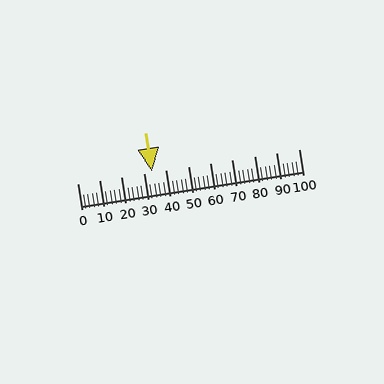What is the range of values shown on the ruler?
The ruler shows values from 0 to 100.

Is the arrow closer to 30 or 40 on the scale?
The arrow is closer to 30.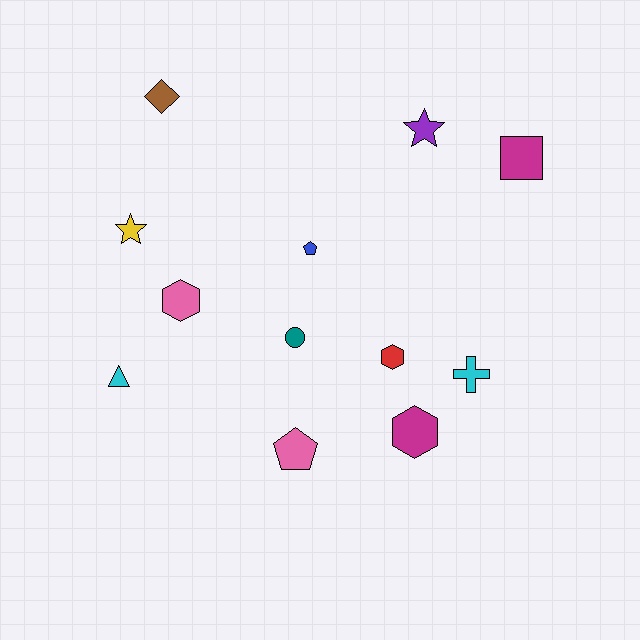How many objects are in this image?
There are 12 objects.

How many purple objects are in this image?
There is 1 purple object.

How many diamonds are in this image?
There is 1 diamond.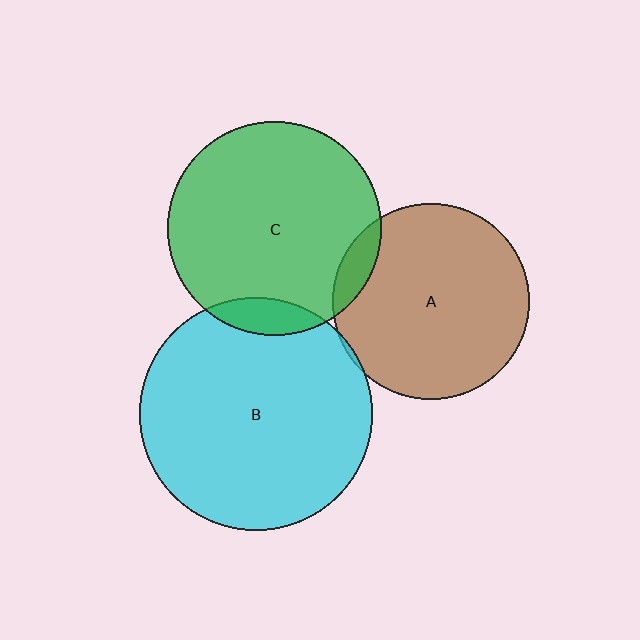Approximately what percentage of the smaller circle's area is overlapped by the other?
Approximately 10%.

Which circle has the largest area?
Circle B (cyan).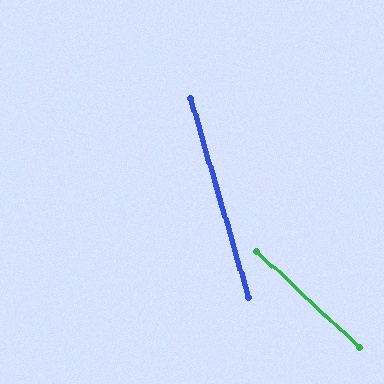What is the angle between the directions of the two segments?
Approximately 31 degrees.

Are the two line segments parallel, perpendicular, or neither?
Neither parallel nor perpendicular — they differ by about 31°.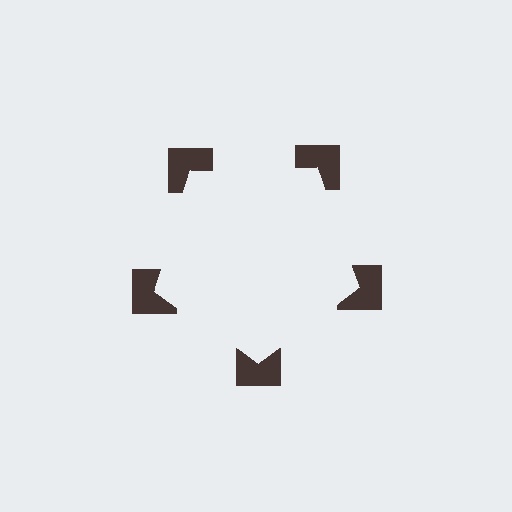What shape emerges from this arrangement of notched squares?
An illusory pentagon — its edges are inferred from the aligned wedge cuts in the notched squares, not physically drawn.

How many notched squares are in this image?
There are 5 — one at each vertex of the illusory pentagon.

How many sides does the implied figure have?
5 sides.